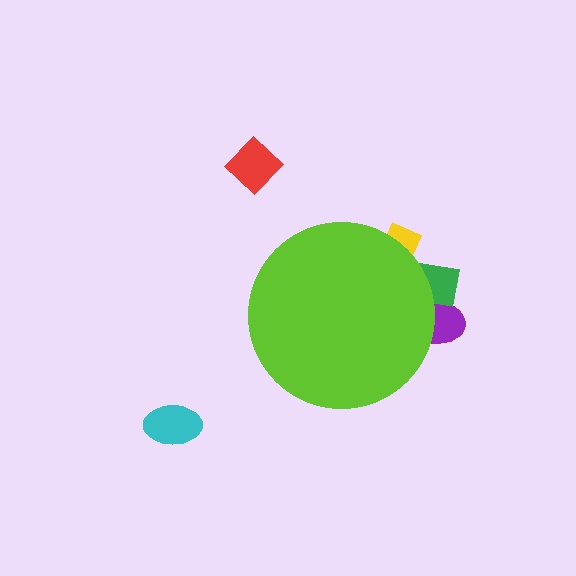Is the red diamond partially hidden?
No, the red diamond is fully visible.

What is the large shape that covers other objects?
A lime circle.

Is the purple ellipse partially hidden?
Yes, the purple ellipse is partially hidden behind the lime circle.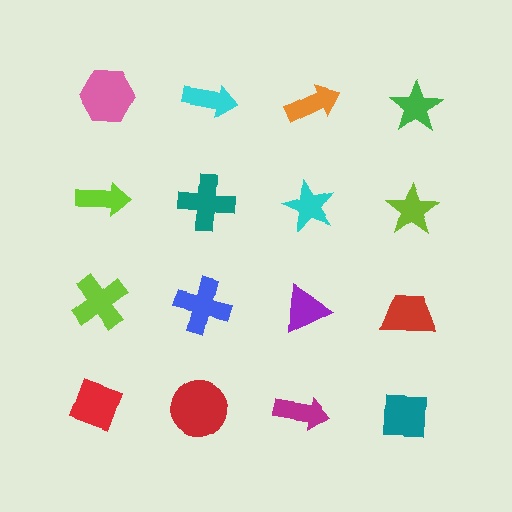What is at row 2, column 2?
A teal cross.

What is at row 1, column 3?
An orange arrow.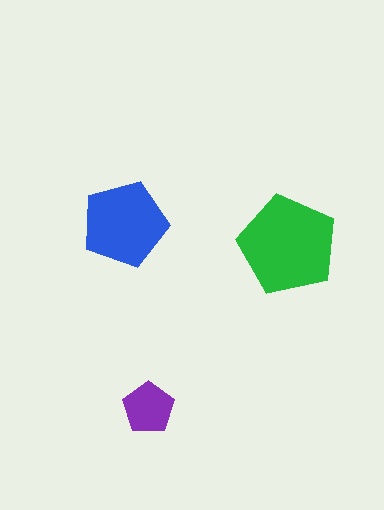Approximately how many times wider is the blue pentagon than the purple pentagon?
About 1.5 times wider.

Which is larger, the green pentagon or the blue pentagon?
The green one.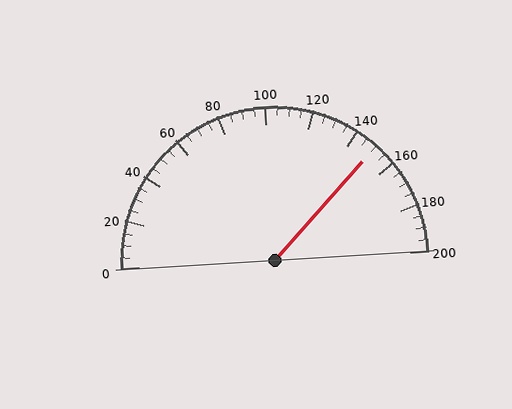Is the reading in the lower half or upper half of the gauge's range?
The reading is in the upper half of the range (0 to 200).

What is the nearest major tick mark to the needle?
The nearest major tick mark is 160.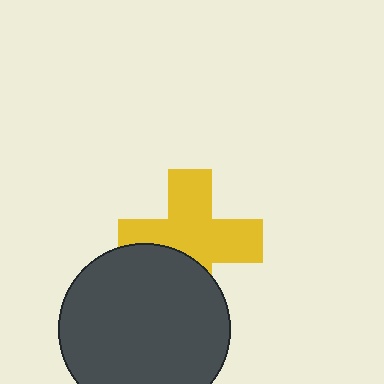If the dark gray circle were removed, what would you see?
You would see the complete yellow cross.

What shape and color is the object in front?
The object in front is a dark gray circle.